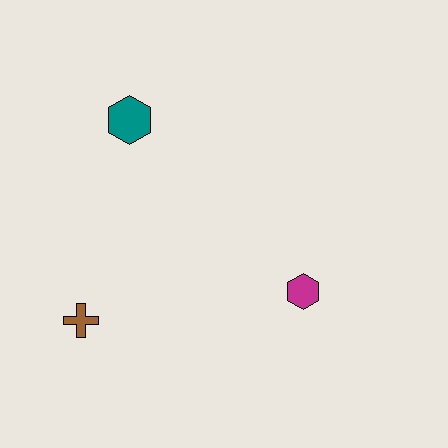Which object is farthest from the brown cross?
The magenta hexagon is farthest from the brown cross.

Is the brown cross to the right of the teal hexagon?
No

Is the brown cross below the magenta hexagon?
Yes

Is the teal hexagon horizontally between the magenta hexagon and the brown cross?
Yes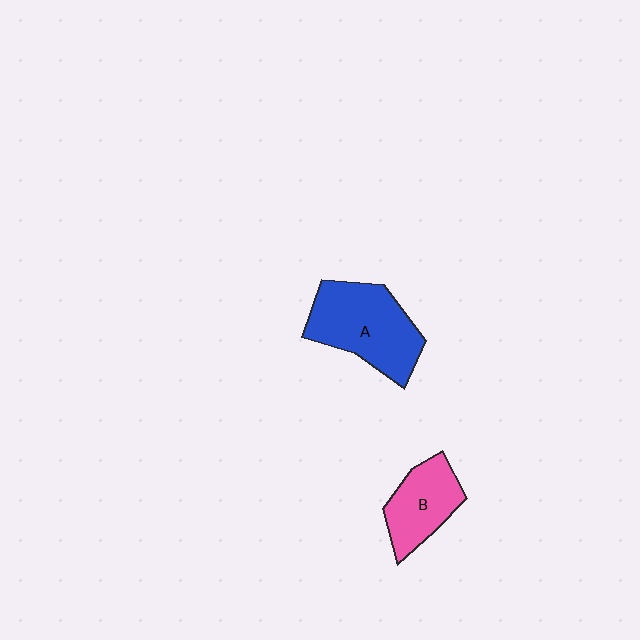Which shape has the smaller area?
Shape B (pink).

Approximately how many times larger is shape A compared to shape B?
Approximately 1.5 times.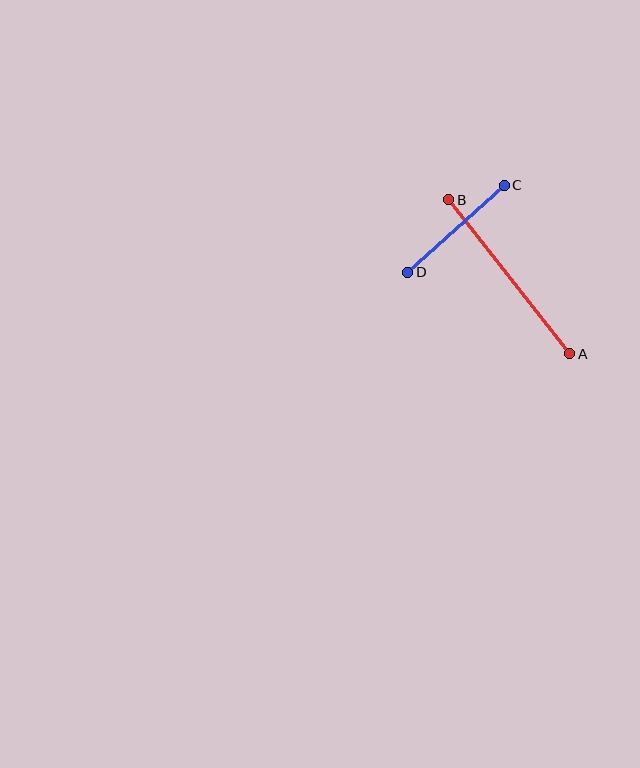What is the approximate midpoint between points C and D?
The midpoint is at approximately (456, 229) pixels.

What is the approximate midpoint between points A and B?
The midpoint is at approximately (509, 277) pixels.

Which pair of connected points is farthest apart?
Points A and B are farthest apart.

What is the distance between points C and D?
The distance is approximately 130 pixels.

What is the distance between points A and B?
The distance is approximately 196 pixels.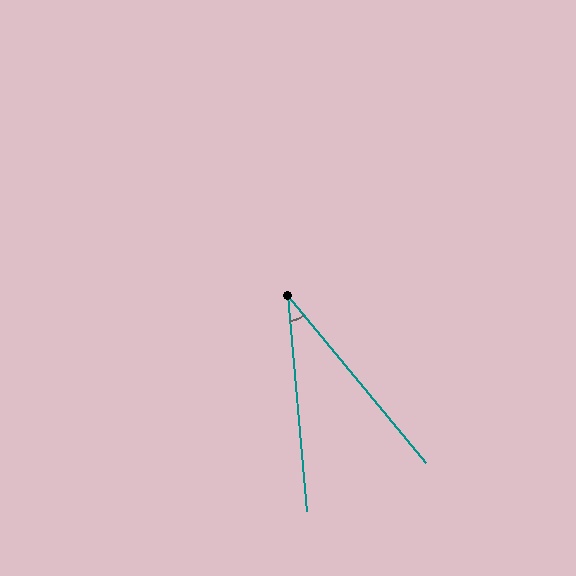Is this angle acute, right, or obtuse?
It is acute.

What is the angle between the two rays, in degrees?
Approximately 34 degrees.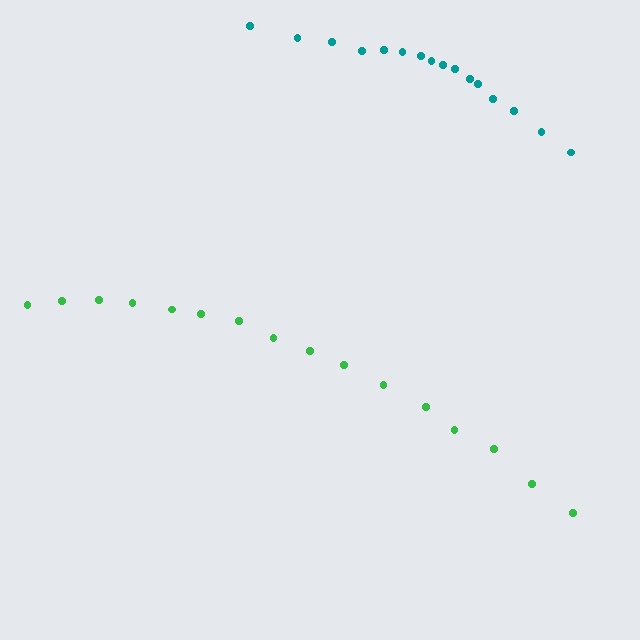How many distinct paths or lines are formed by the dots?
There are 2 distinct paths.